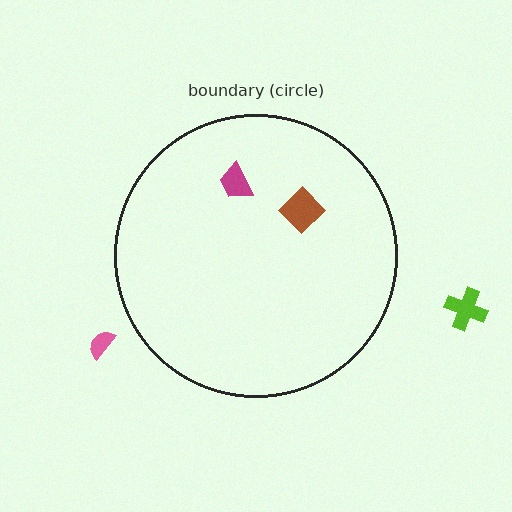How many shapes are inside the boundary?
2 inside, 2 outside.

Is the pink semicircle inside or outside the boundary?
Outside.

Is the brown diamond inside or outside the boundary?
Inside.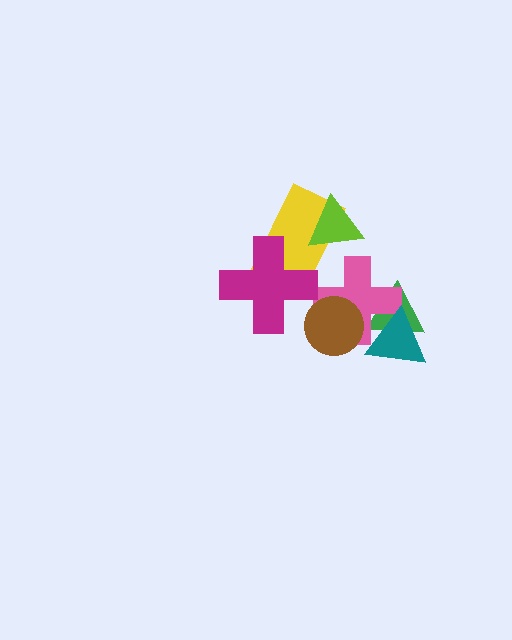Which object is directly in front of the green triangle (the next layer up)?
The pink cross is directly in front of the green triangle.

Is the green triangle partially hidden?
Yes, it is partially covered by another shape.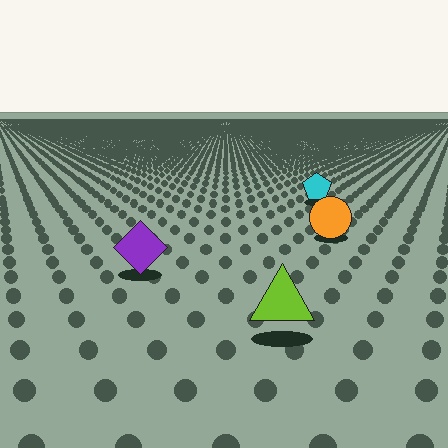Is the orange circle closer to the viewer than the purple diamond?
No. The purple diamond is closer — you can tell from the texture gradient: the ground texture is coarser near it.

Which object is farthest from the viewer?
The cyan pentagon is farthest from the viewer. It appears smaller and the ground texture around it is denser.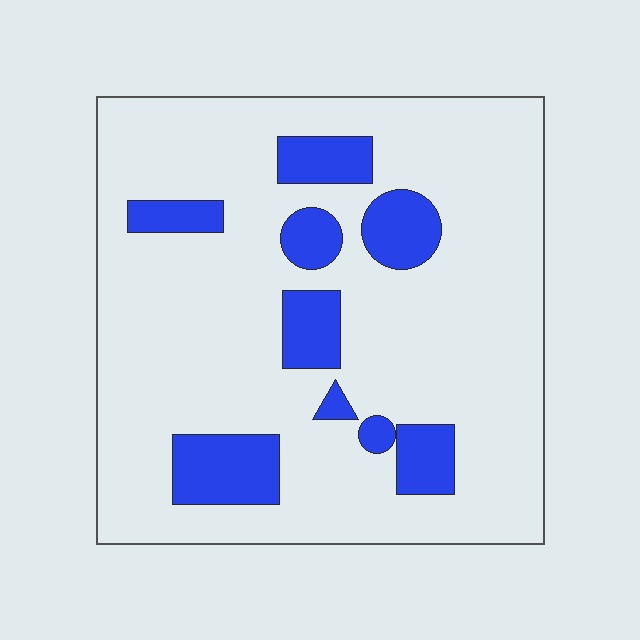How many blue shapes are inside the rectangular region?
9.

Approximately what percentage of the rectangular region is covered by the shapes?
Approximately 15%.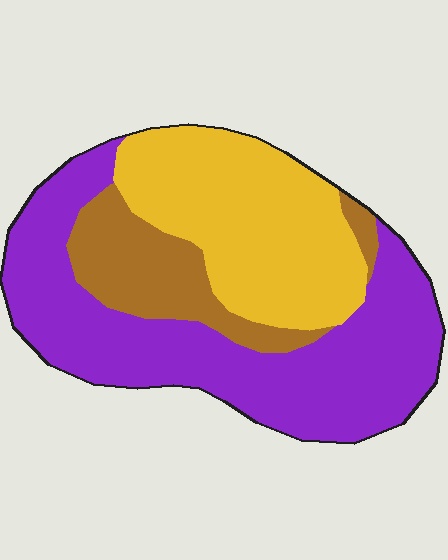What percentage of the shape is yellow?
Yellow covers about 35% of the shape.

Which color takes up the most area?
Purple, at roughly 50%.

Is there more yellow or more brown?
Yellow.